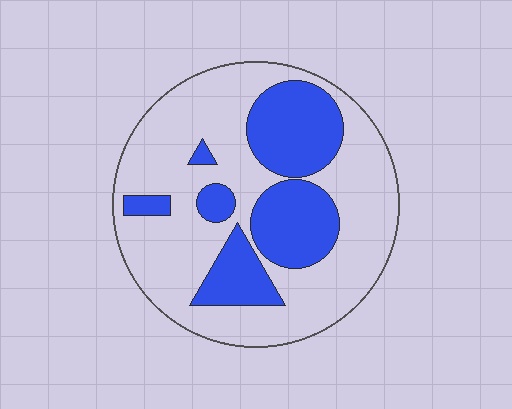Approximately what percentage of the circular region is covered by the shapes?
Approximately 30%.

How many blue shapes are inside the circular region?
6.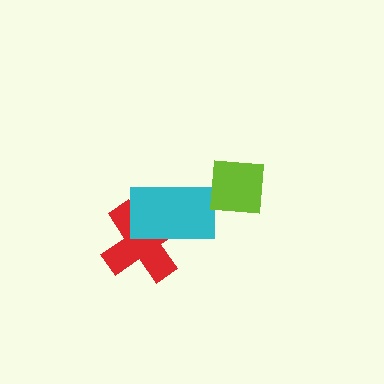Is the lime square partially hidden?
No, no other shape covers it.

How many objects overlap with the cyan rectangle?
2 objects overlap with the cyan rectangle.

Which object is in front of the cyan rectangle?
The lime square is in front of the cyan rectangle.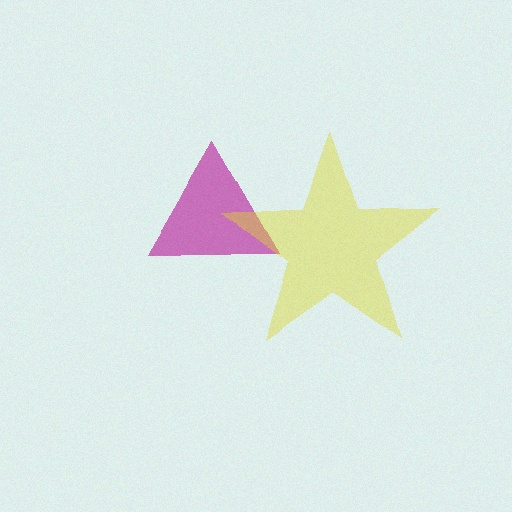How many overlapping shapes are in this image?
There are 2 overlapping shapes in the image.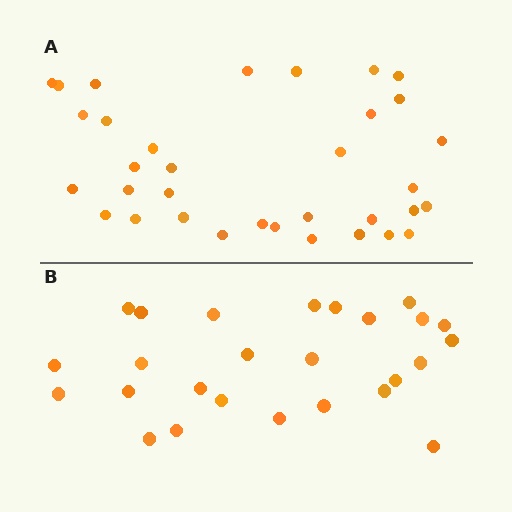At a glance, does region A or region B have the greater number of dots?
Region A (the top region) has more dots.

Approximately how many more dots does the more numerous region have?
Region A has roughly 8 or so more dots than region B.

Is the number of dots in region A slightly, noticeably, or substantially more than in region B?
Region A has noticeably more, but not dramatically so. The ratio is roughly 1.3 to 1.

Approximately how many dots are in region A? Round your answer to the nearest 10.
About 30 dots. (The exact count is 34, which rounds to 30.)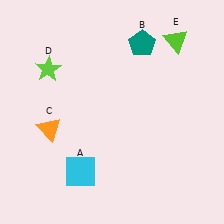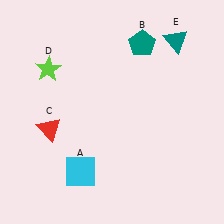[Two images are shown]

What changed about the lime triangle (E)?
In Image 1, E is lime. In Image 2, it changed to teal.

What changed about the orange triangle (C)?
In Image 1, C is orange. In Image 2, it changed to red.